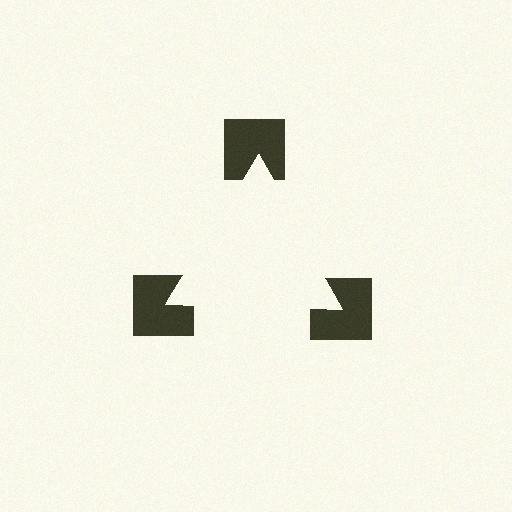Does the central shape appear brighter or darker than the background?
It typically appears slightly brighter than the background, even though no actual brightness change is drawn.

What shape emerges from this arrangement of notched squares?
An illusory triangle — its edges are inferred from the aligned wedge cuts in the notched squares, not physically drawn.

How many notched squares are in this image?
There are 3 — one at each vertex of the illusory triangle.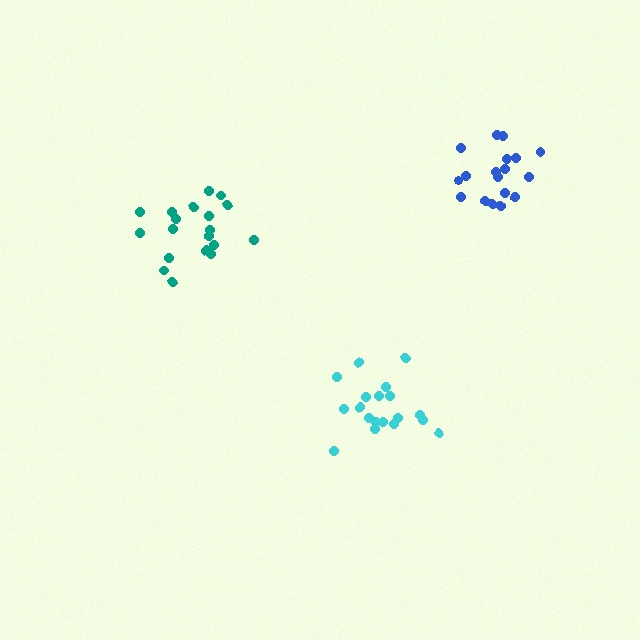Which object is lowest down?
The cyan cluster is bottommost.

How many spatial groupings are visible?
There are 3 spatial groupings.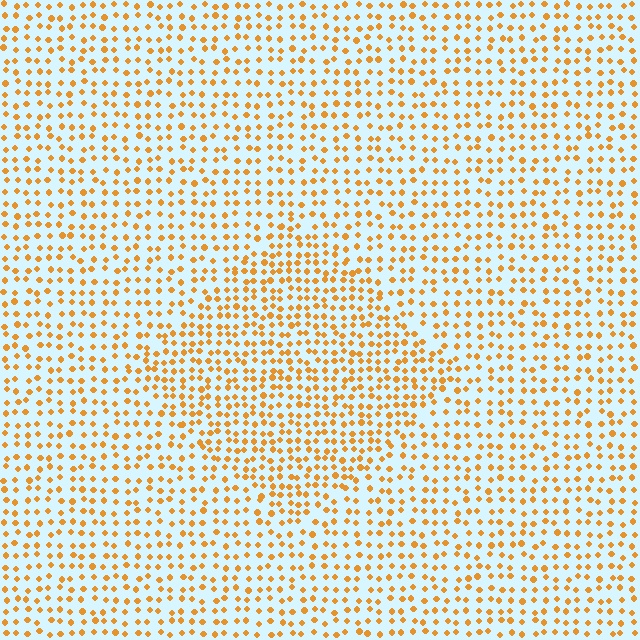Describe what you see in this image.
The image contains small orange elements arranged at two different densities. A diamond-shaped region is visible where the elements are more densely packed than the surrounding area.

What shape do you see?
I see a diamond.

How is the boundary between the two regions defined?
The boundary is defined by a change in element density (approximately 1.5x ratio). All elements are the same color, size, and shape.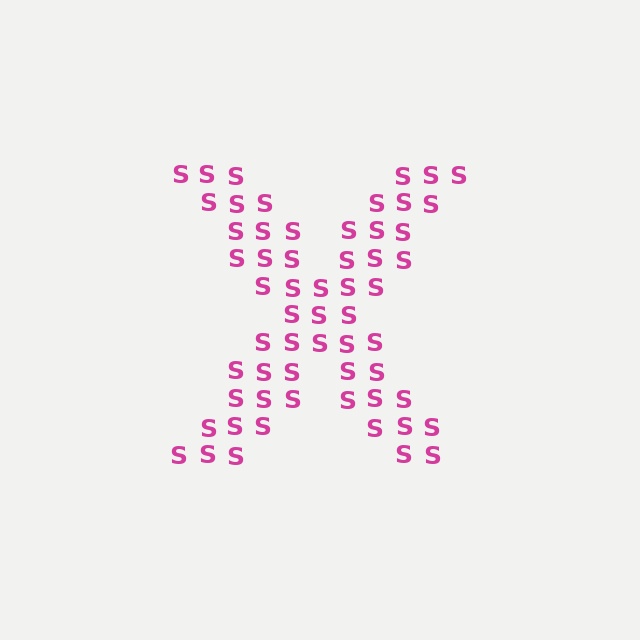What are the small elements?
The small elements are letter S's.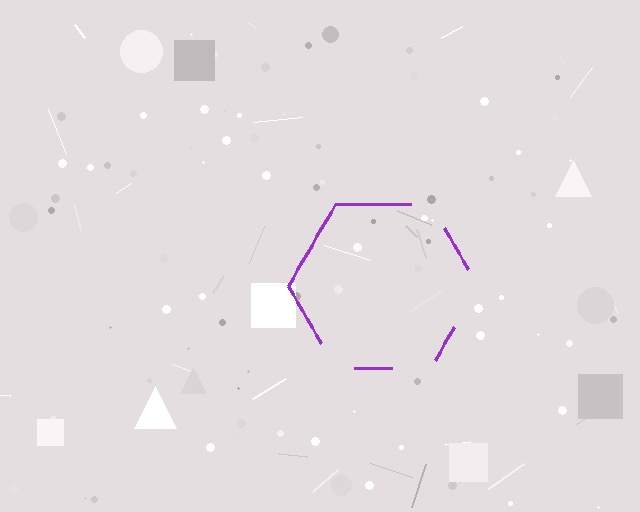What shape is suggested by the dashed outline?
The dashed outline suggests a hexagon.